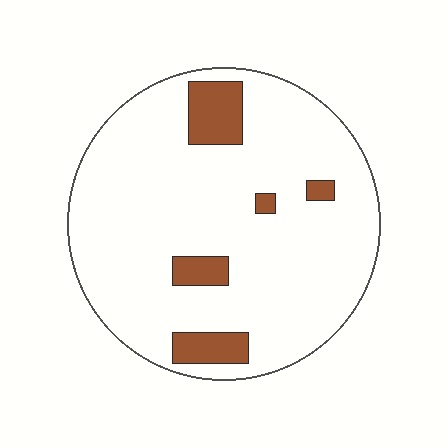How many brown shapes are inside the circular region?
5.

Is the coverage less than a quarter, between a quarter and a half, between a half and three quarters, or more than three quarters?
Less than a quarter.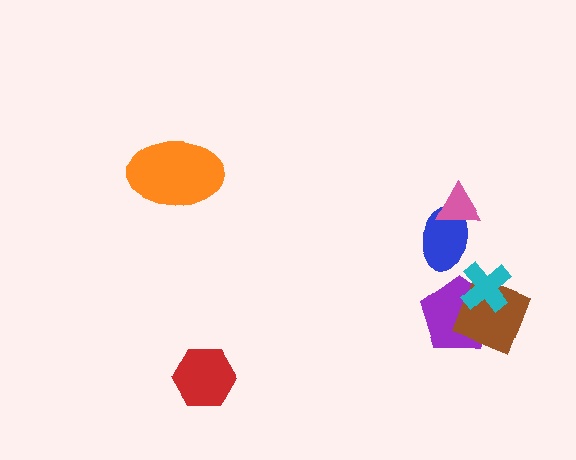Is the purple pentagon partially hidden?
Yes, it is partially covered by another shape.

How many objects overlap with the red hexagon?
0 objects overlap with the red hexagon.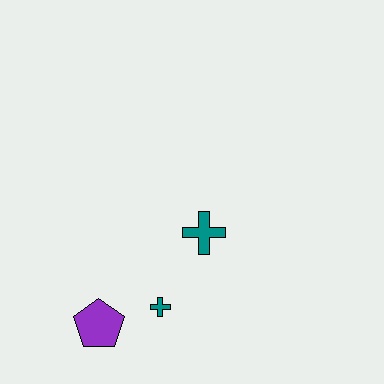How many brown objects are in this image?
There are no brown objects.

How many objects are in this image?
There are 3 objects.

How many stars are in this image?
There are no stars.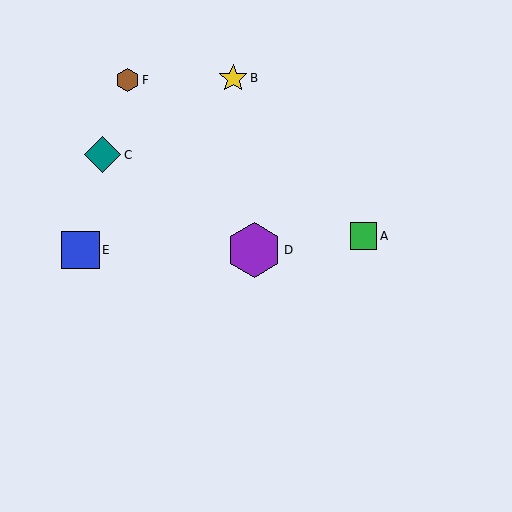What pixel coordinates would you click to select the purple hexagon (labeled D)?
Click at (254, 250) to select the purple hexagon D.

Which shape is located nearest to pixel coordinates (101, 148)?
The teal diamond (labeled C) at (103, 155) is nearest to that location.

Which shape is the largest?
The purple hexagon (labeled D) is the largest.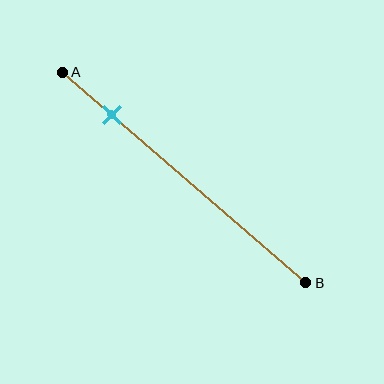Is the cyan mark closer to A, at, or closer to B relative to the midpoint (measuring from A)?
The cyan mark is closer to point A than the midpoint of segment AB.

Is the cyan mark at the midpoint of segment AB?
No, the mark is at about 20% from A, not at the 50% midpoint.